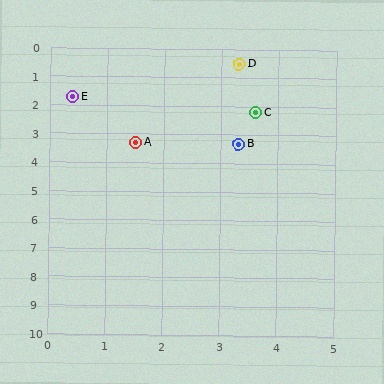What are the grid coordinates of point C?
Point C is at approximately (3.6, 2.2).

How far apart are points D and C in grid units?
Points D and C are about 1.7 grid units apart.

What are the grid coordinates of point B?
Point B is at approximately (3.3, 3.3).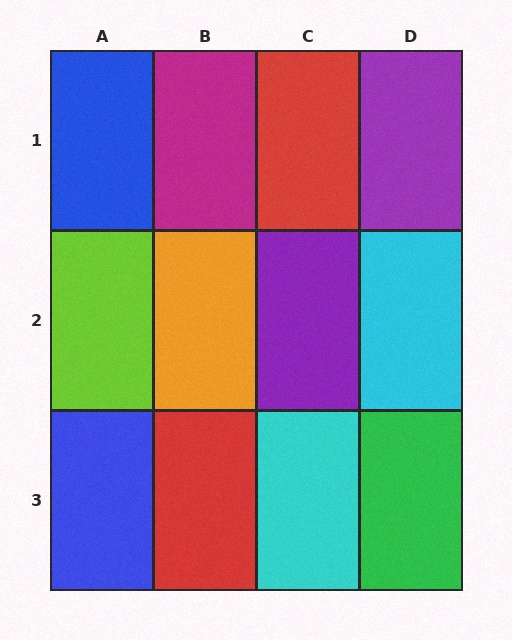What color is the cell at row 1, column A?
Blue.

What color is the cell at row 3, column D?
Green.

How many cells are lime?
1 cell is lime.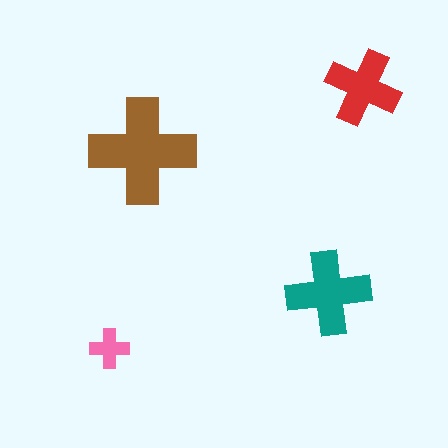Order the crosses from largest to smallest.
the brown one, the teal one, the red one, the pink one.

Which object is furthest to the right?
The red cross is rightmost.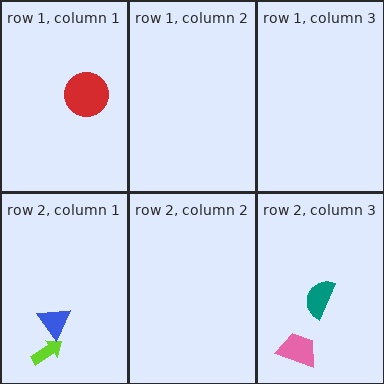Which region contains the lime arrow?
The row 2, column 1 region.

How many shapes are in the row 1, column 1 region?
1.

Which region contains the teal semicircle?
The row 2, column 3 region.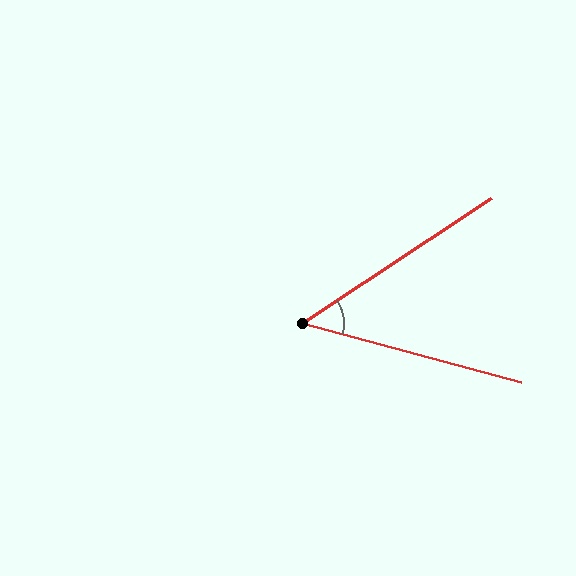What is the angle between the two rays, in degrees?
Approximately 49 degrees.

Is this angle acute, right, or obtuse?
It is acute.